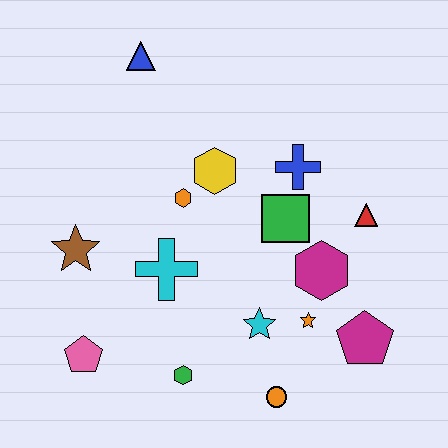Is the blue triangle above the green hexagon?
Yes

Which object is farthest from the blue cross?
The pink pentagon is farthest from the blue cross.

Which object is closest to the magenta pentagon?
The orange star is closest to the magenta pentagon.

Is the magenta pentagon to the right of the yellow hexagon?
Yes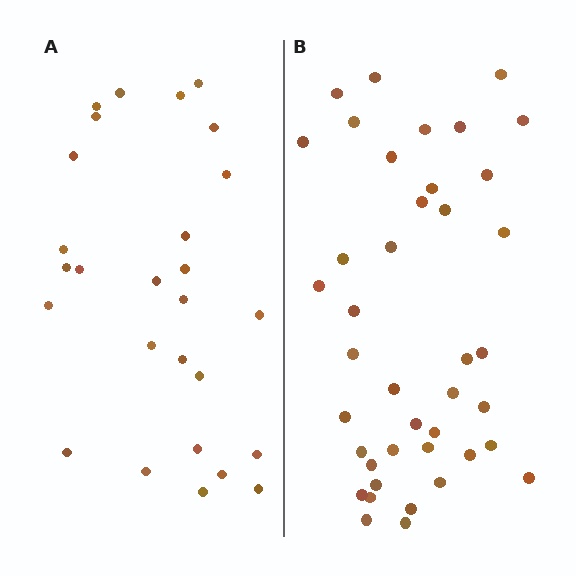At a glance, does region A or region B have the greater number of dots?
Region B (the right region) has more dots.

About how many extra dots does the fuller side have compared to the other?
Region B has approximately 15 more dots than region A.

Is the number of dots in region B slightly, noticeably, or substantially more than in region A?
Region B has substantially more. The ratio is roughly 1.5 to 1.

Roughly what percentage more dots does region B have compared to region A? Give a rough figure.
About 50% more.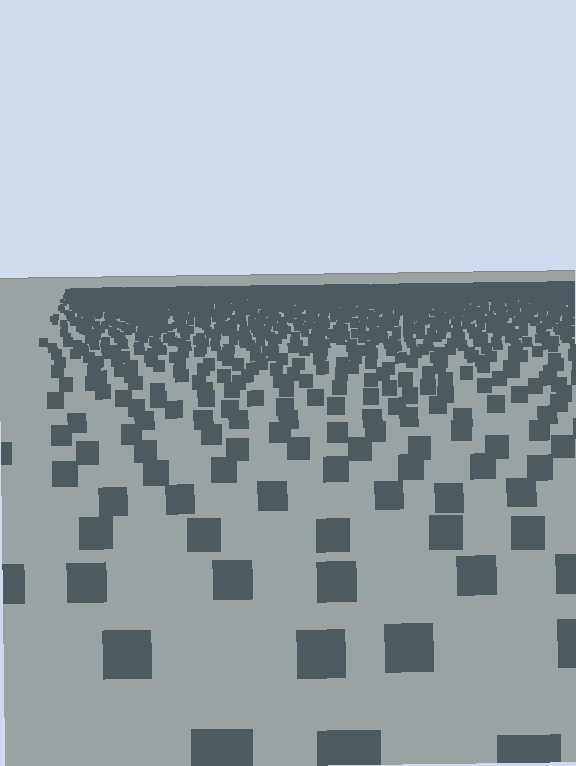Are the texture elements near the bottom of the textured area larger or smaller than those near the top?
Larger. Near the bottom, elements are closer to the viewer and appear at a bigger on-screen size.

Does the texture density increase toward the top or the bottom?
Density increases toward the top.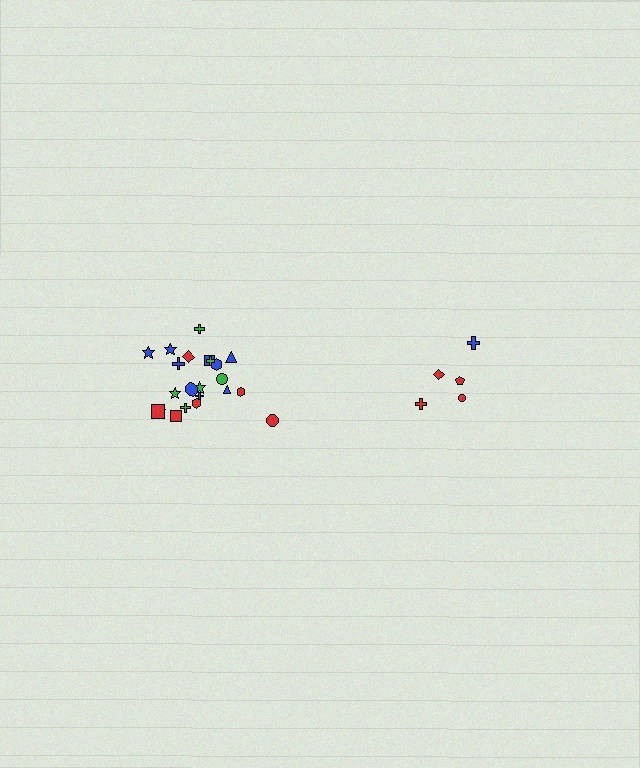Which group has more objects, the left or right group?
The left group.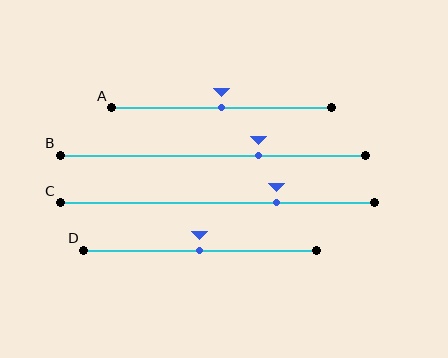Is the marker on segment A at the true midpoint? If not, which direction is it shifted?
Yes, the marker on segment A is at the true midpoint.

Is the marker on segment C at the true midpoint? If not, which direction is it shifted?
No, the marker on segment C is shifted to the right by about 19% of the segment length.